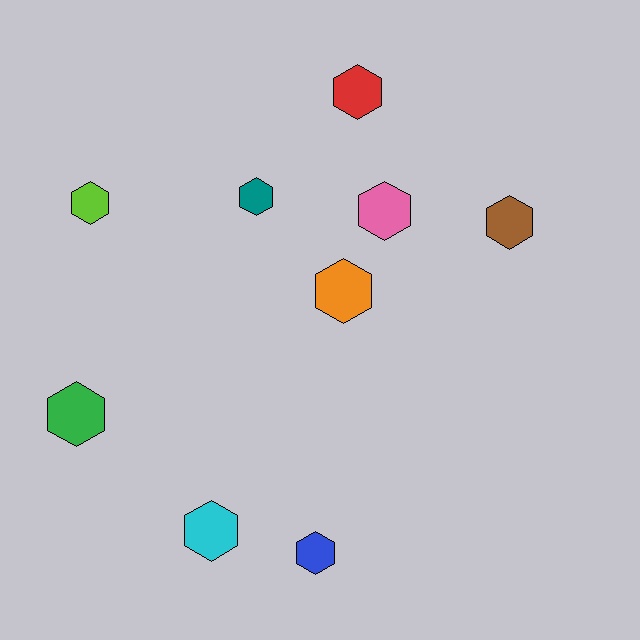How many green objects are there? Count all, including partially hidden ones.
There is 1 green object.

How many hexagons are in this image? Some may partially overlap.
There are 9 hexagons.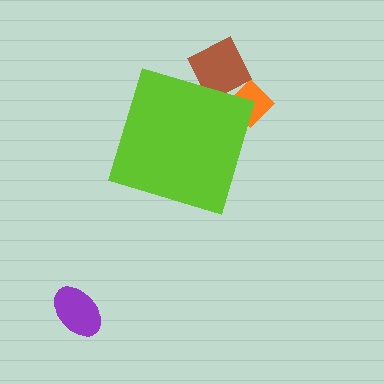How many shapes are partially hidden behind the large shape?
2 shapes are partially hidden.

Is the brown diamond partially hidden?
Yes, the brown diamond is partially hidden behind the lime diamond.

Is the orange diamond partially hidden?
Yes, the orange diamond is partially hidden behind the lime diamond.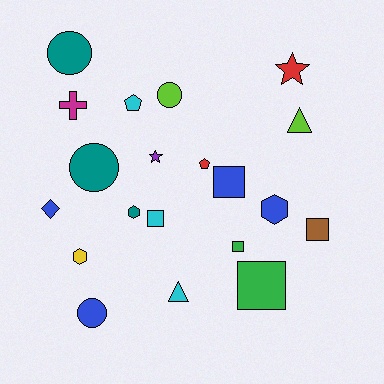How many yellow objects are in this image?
There is 1 yellow object.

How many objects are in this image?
There are 20 objects.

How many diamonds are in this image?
There is 1 diamond.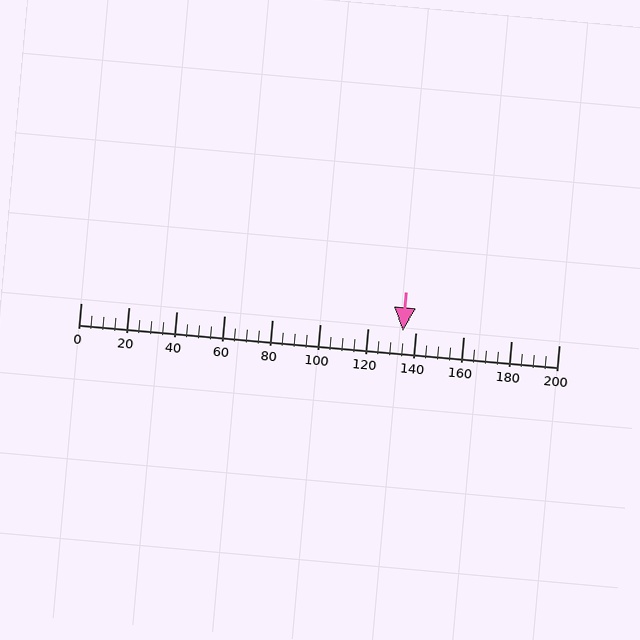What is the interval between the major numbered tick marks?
The major tick marks are spaced 20 units apart.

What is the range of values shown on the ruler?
The ruler shows values from 0 to 200.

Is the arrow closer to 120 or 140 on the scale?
The arrow is closer to 140.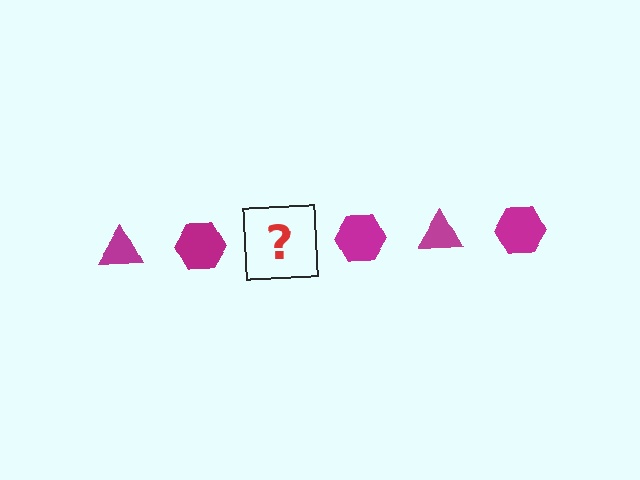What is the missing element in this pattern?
The missing element is a magenta triangle.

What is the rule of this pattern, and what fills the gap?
The rule is that the pattern cycles through triangle, hexagon shapes in magenta. The gap should be filled with a magenta triangle.